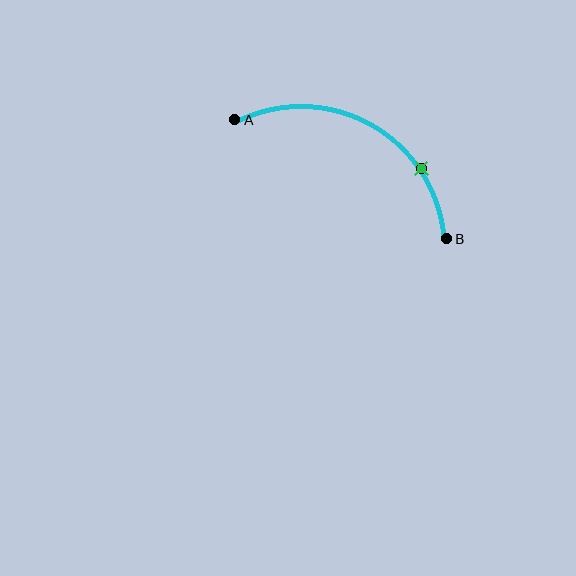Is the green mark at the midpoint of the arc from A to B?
No. The green mark lies on the arc but is closer to endpoint B. The arc midpoint would be at the point on the curve equidistant along the arc from both A and B.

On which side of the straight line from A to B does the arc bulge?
The arc bulges above the straight line connecting A and B.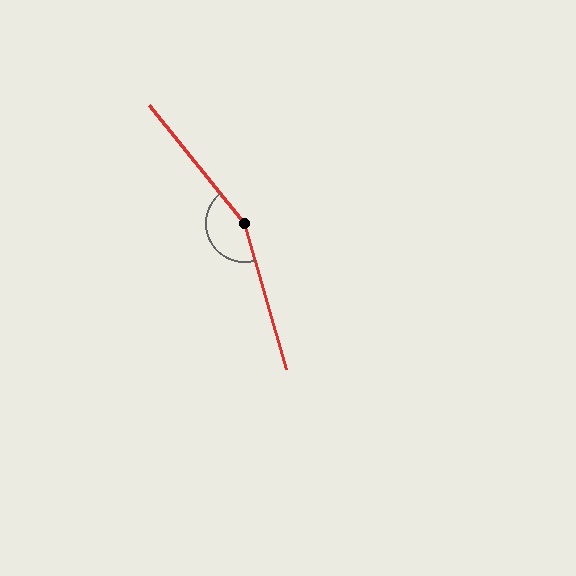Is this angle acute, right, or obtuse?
It is obtuse.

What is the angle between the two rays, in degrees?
Approximately 157 degrees.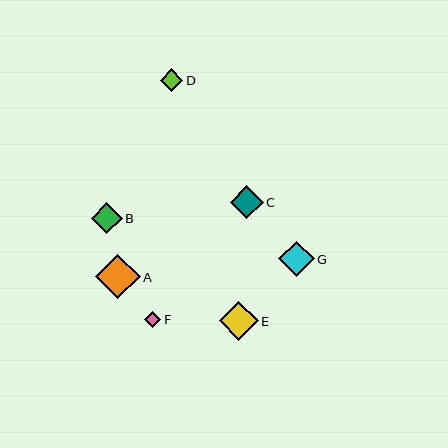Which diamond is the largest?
Diamond A is the largest with a size of approximately 44 pixels.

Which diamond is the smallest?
Diamond F is the smallest with a size of approximately 16 pixels.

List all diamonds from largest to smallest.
From largest to smallest: A, E, G, C, B, D, F.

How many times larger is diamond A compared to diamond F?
Diamond A is approximately 2.8 times the size of diamond F.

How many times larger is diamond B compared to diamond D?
Diamond B is approximately 1.4 times the size of diamond D.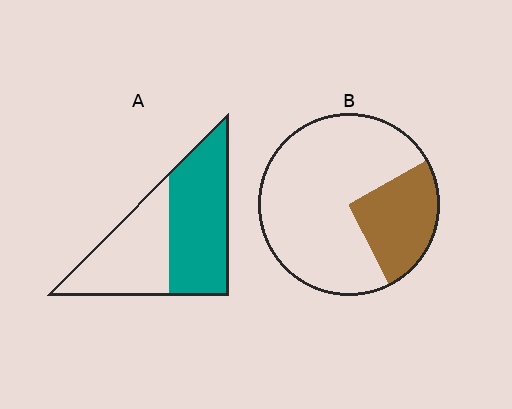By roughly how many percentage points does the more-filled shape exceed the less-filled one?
By roughly 30 percentage points (A over B).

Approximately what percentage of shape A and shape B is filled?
A is approximately 55% and B is approximately 25%.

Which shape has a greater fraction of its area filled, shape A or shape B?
Shape A.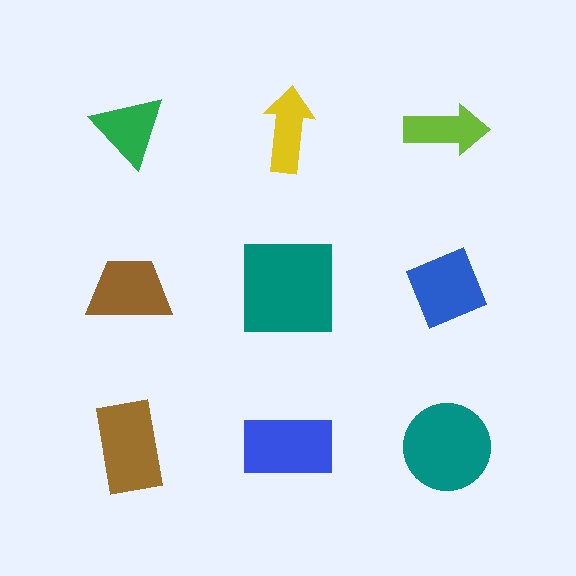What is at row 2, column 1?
A brown trapezoid.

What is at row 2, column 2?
A teal square.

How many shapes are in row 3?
3 shapes.